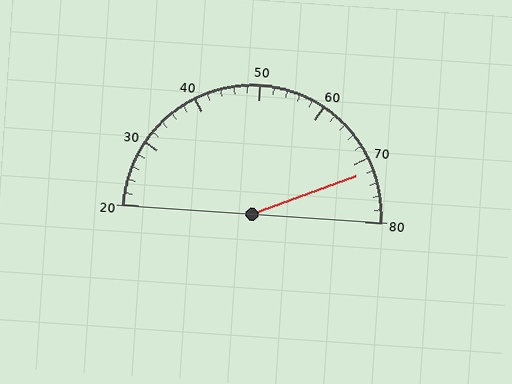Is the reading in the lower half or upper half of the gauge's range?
The reading is in the upper half of the range (20 to 80).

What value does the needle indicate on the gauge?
The needle indicates approximately 72.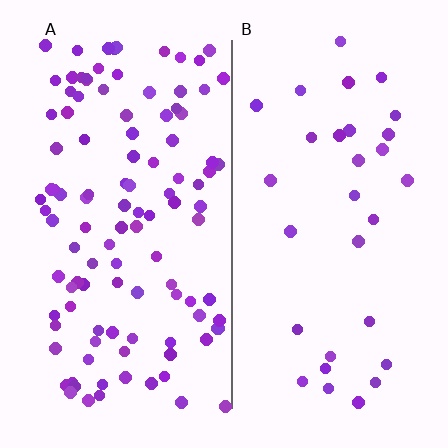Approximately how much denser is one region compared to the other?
Approximately 3.6× — region A over region B.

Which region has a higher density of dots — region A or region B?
A (the left).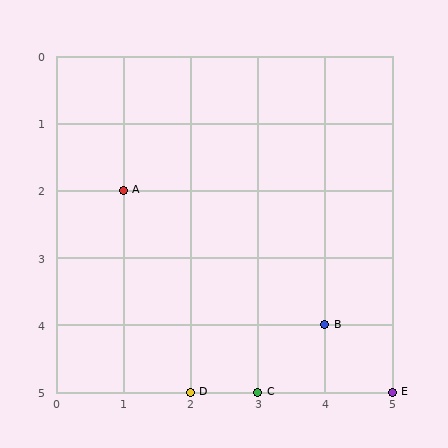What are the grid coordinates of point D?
Point D is at grid coordinates (2, 5).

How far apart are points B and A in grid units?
Points B and A are 3 columns and 2 rows apart (about 3.6 grid units diagonally).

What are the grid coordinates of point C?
Point C is at grid coordinates (3, 5).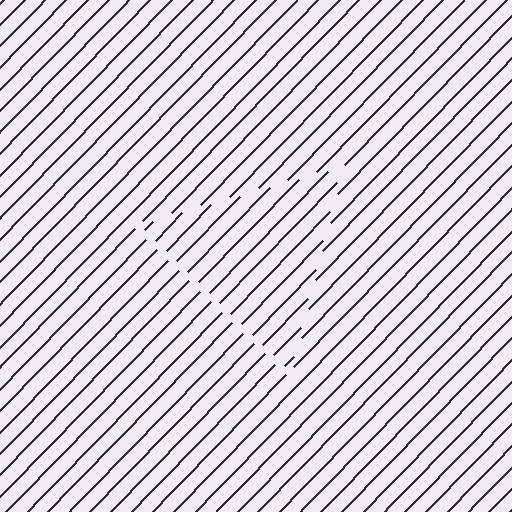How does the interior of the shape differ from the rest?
The interior of the shape contains the same grating, shifted by half a period — the contour is defined by the phase discontinuity where line-ends from the inner and outer gratings abut.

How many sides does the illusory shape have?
3 sides — the line-ends trace a triangle.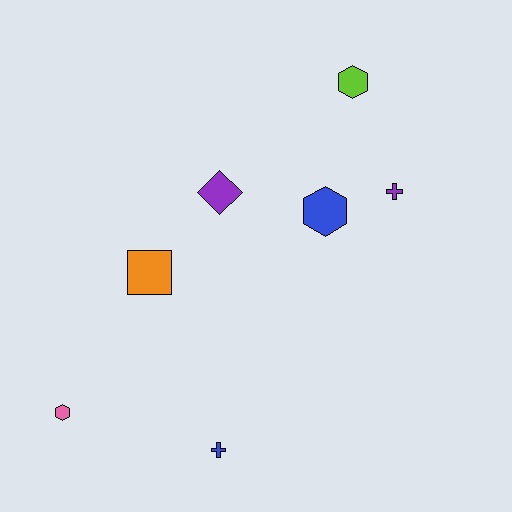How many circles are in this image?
There are no circles.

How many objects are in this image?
There are 7 objects.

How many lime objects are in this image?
There is 1 lime object.